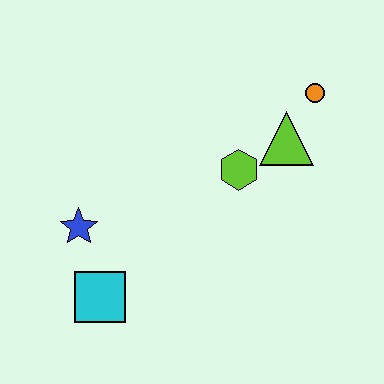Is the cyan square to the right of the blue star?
Yes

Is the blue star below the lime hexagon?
Yes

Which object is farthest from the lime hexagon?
The cyan square is farthest from the lime hexagon.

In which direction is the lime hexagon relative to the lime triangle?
The lime hexagon is to the left of the lime triangle.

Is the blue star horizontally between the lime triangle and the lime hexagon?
No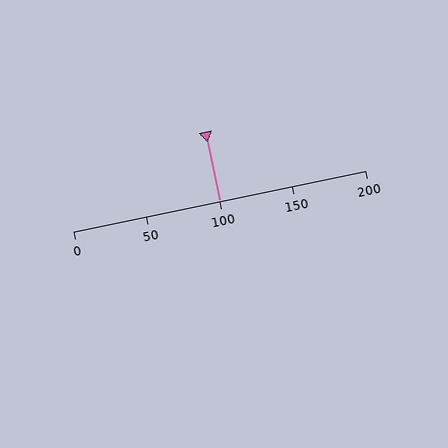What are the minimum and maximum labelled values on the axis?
The axis runs from 0 to 200.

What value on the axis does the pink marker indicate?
The marker indicates approximately 100.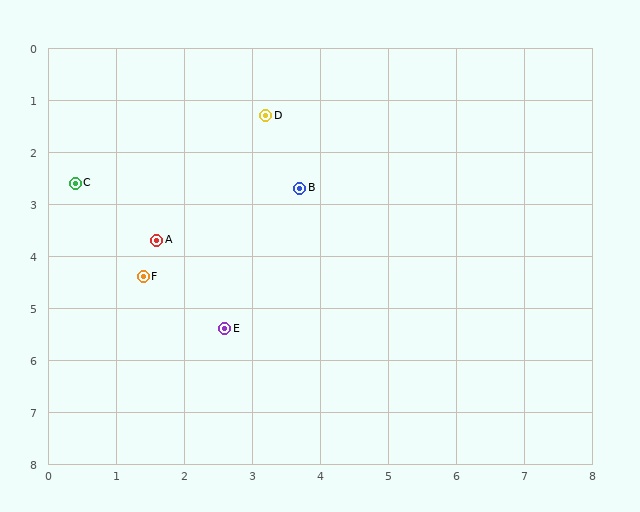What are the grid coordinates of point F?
Point F is at approximately (1.4, 4.4).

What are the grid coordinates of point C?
Point C is at approximately (0.4, 2.6).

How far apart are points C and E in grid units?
Points C and E are about 3.6 grid units apart.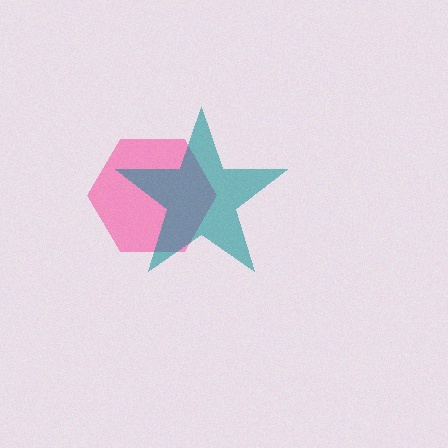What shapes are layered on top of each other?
The layered shapes are: a pink hexagon, a teal star.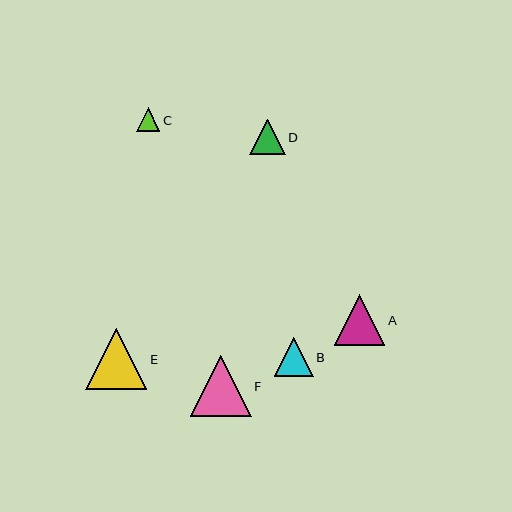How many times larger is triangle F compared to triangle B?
Triangle F is approximately 1.6 times the size of triangle B.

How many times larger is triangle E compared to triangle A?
Triangle E is approximately 1.2 times the size of triangle A.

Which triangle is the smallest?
Triangle C is the smallest with a size of approximately 24 pixels.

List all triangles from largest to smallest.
From largest to smallest: E, F, A, B, D, C.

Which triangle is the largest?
Triangle E is the largest with a size of approximately 61 pixels.